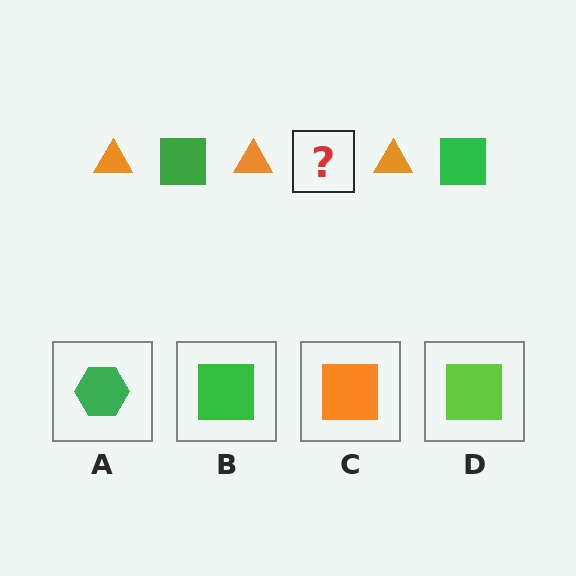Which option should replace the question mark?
Option B.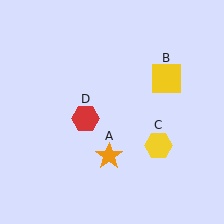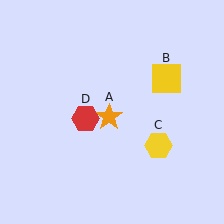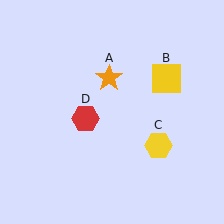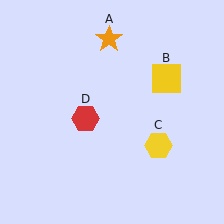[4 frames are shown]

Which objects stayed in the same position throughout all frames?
Yellow square (object B) and yellow hexagon (object C) and red hexagon (object D) remained stationary.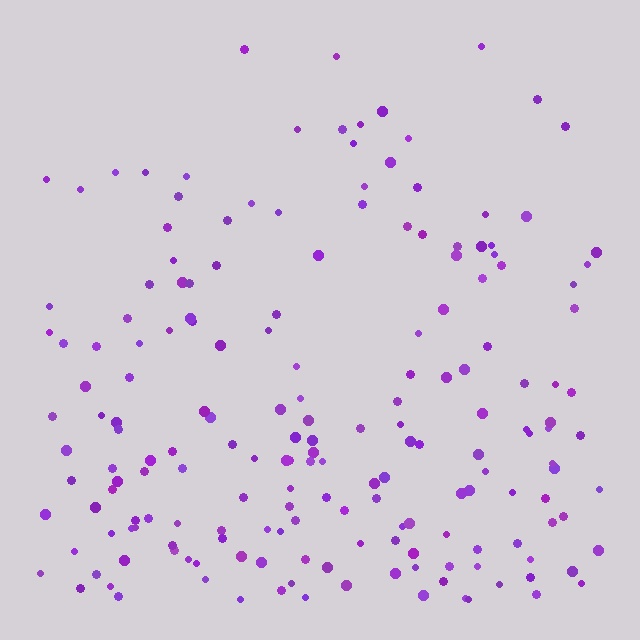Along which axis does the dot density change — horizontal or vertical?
Vertical.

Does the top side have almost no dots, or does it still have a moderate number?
Still a moderate number, just noticeably fewer than the bottom.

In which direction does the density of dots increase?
From top to bottom, with the bottom side densest.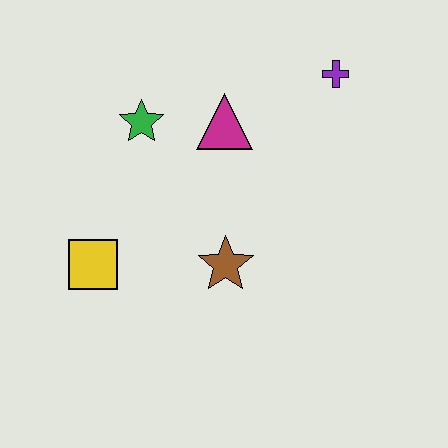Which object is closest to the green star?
The magenta triangle is closest to the green star.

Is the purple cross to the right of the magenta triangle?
Yes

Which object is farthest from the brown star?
The purple cross is farthest from the brown star.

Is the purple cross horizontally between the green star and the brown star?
No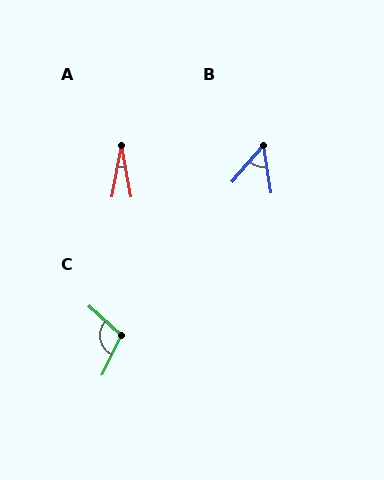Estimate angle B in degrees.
Approximately 49 degrees.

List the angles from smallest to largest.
A (21°), B (49°), C (107°).